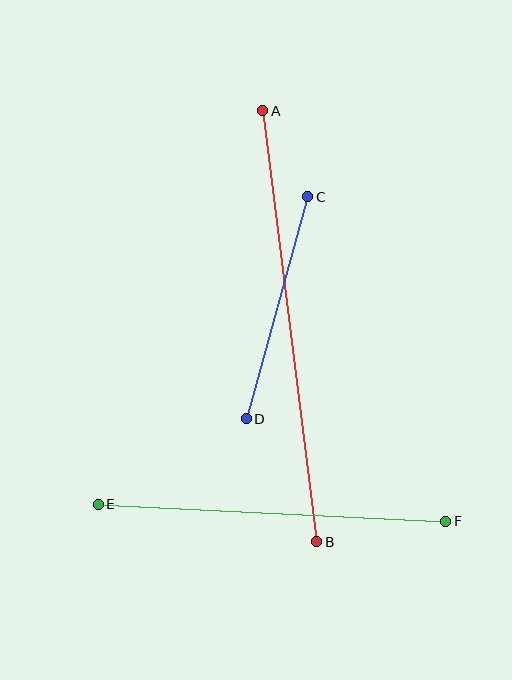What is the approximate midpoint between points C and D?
The midpoint is at approximately (277, 308) pixels.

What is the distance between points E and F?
The distance is approximately 348 pixels.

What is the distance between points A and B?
The distance is approximately 434 pixels.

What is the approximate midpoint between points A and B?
The midpoint is at approximately (290, 326) pixels.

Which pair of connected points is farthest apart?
Points A and B are farthest apart.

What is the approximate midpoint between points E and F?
The midpoint is at approximately (272, 513) pixels.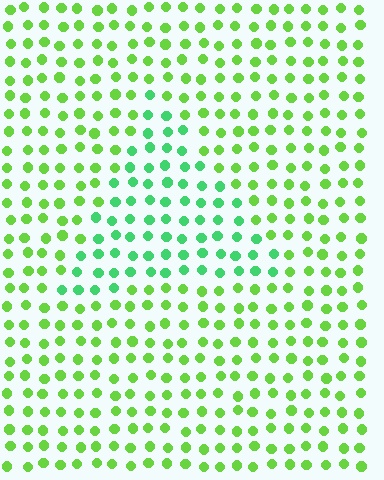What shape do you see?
I see a triangle.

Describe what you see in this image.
The image is filled with small lime elements in a uniform arrangement. A triangle-shaped region is visible where the elements are tinted to a slightly different hue, forming a subtle color boundary.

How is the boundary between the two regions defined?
The boundary is defined purely by a slight shift in hue (about 35 degrees). Spacing, size, and orientation are identical on both sides.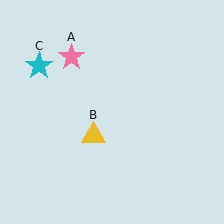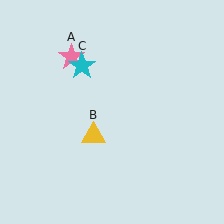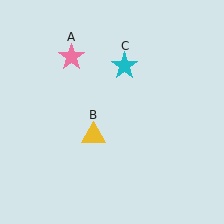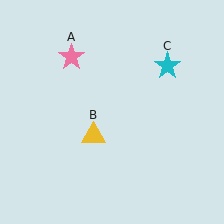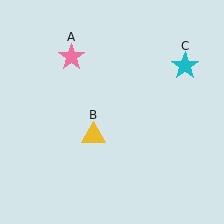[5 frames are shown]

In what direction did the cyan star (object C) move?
The cyan star (object C) moved right.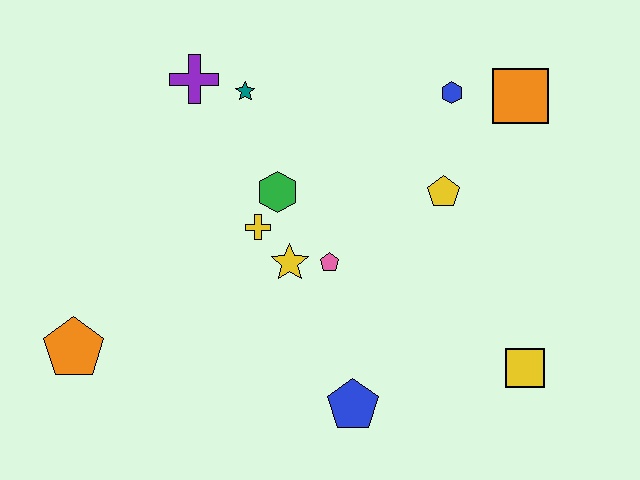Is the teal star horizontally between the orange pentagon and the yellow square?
Yes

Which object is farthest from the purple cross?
The yellow square is farthest from the purple cross.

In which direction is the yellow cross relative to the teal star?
The yellow cross is below the teal star.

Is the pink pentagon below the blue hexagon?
Yes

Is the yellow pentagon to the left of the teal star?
No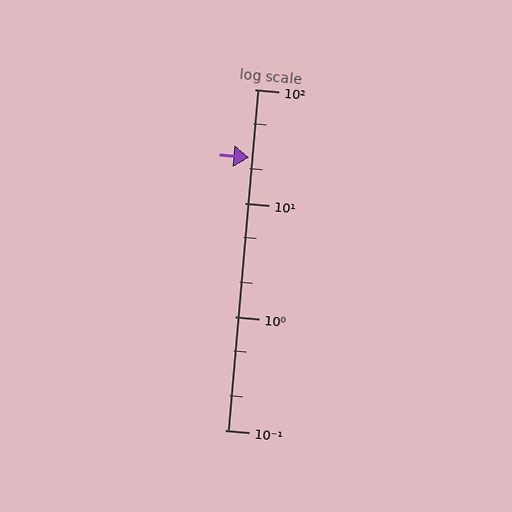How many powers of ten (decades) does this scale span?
The scale spans 3 decades, from 0.1 to 100.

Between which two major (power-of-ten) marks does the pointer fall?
The pointer is between 10 and 100.